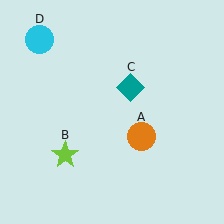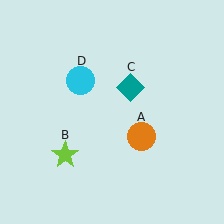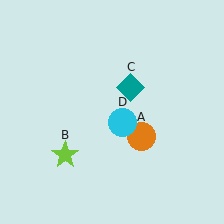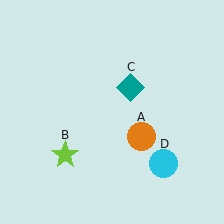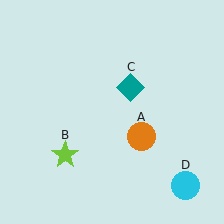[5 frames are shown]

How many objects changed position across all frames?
1 object changed position: cyan circle (object D).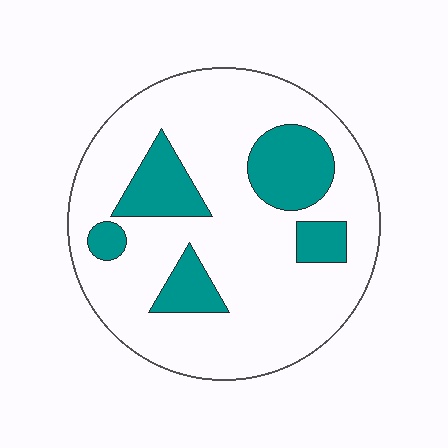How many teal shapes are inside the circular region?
5.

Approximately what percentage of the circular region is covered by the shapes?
Approximately 20%.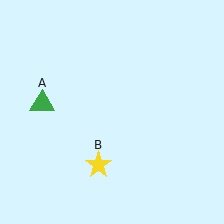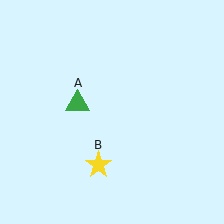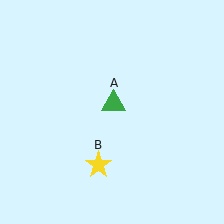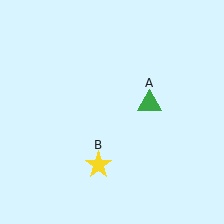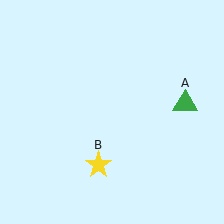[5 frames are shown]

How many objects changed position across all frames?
1 object changed position: green triangle (object A).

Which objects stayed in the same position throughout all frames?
Yellow star (object B) remained stationary.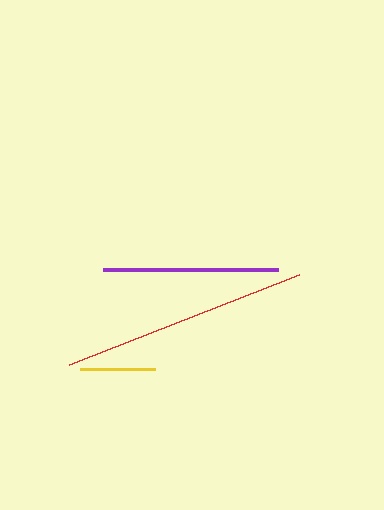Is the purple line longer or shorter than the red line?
The red line is longer than the purple line.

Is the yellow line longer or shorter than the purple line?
The purple line is longer than the yellow line.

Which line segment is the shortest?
The yellow line is the shortest at approximately 75 pixels.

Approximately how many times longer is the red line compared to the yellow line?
The red line is approximately 3.3 times the length of the yellow line.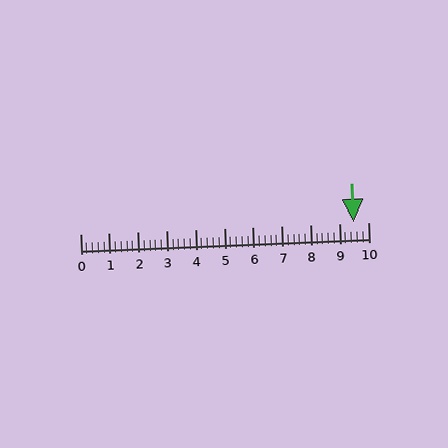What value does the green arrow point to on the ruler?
The green arrow points to approximately 9.5.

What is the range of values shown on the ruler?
The ruler shows values from 0 to 10.